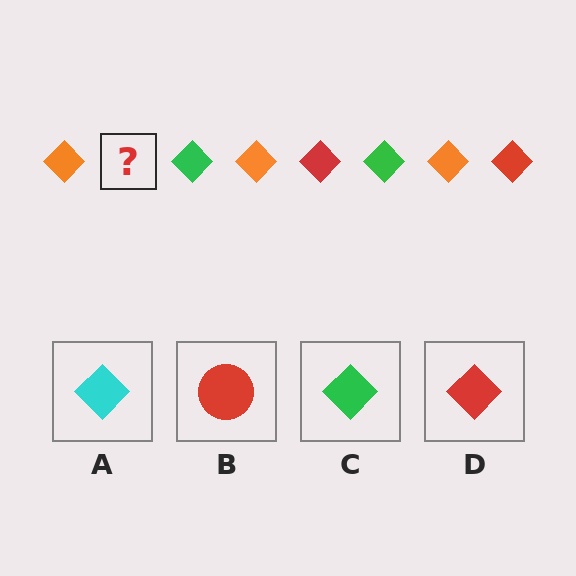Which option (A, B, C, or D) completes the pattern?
D.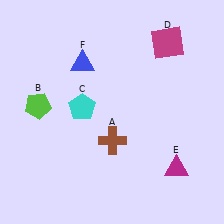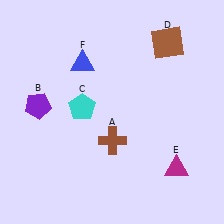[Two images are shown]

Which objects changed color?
B changed from lime to purple. D changed from magenta to brown.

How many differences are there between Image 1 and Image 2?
There are 2 differences between the two images.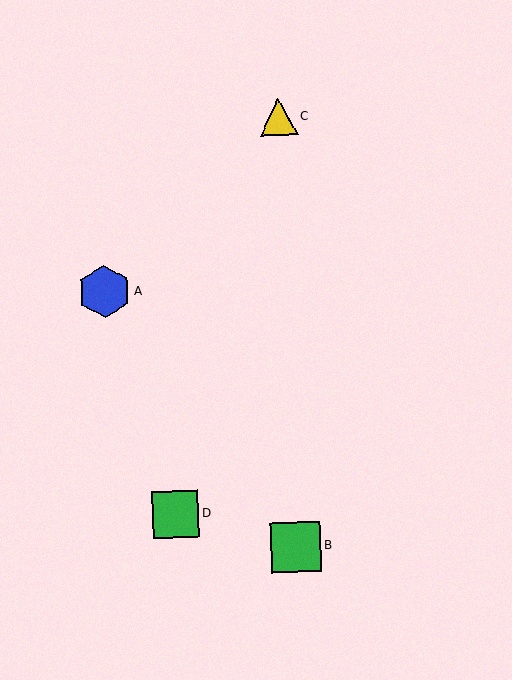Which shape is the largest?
The blue hexagon (labeled A) is the largest.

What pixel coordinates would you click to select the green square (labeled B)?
Click at (296, 547) to select the green square B.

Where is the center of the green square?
The center of the green square is at (296, 547).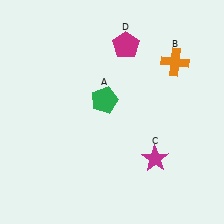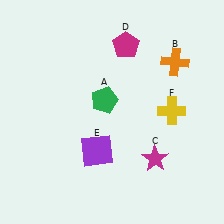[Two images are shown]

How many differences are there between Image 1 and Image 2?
There are 2 differences between the two images.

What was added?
A purple square (E), a yellow cross (F) were added in Image 2.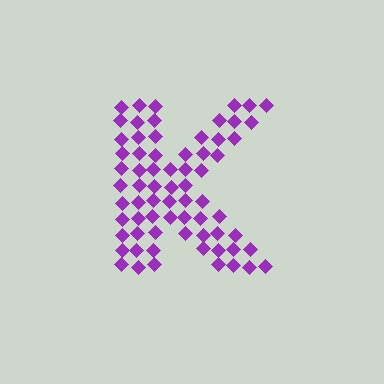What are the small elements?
The small elements are diamonds.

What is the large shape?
The large shape is the letter K.